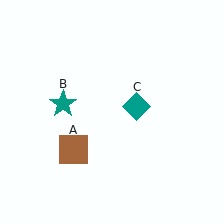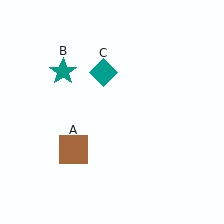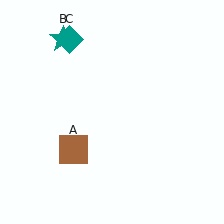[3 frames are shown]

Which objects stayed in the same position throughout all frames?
Brown square (object A) remained stationary.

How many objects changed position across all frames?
2 objects changed position: teal star (object B), teal diamond (object C).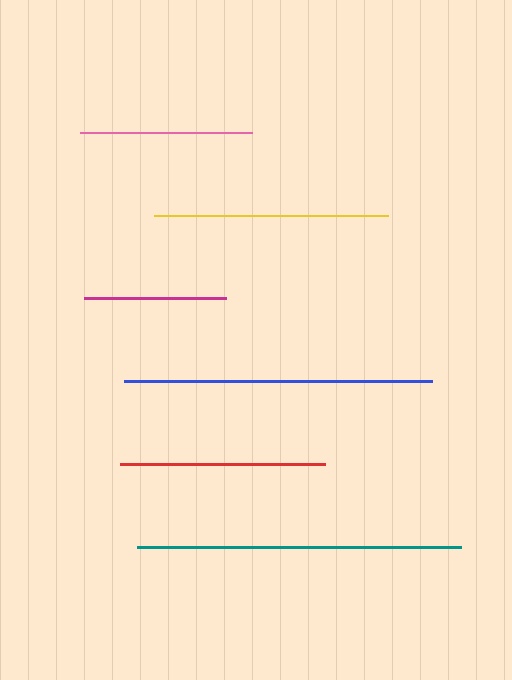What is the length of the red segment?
The red segment is approximately 206 pixels long.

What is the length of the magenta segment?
The magenta segment is approximately 142 pixels long.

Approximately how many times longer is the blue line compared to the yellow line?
The blue line is approximately 1.3 times the length of the yellow line.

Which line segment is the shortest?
The magenta line is the shortest at approximately 142 pixels.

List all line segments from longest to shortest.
From longest to shortest: teal, blue, yellow, red, pink, magenta.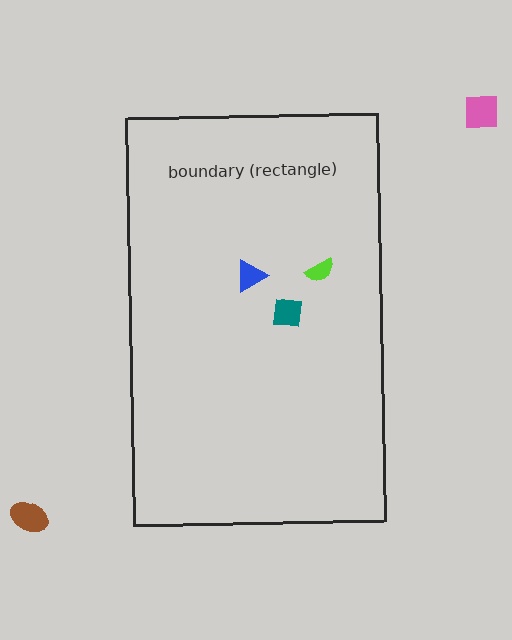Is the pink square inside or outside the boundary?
Outside.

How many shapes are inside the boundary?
3 inside, 2 outside.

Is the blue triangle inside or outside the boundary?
Inside.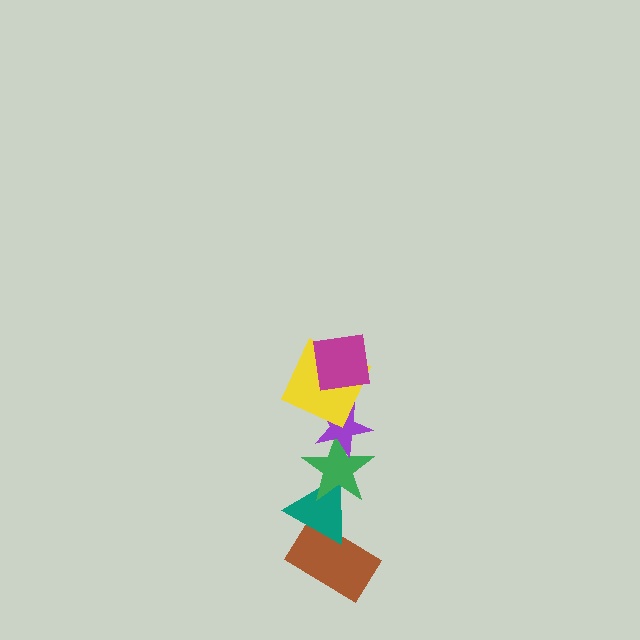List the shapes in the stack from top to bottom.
From top to bottom: the magenta square, the yellow square, the purple star, the green star, the teal triangle, the brown rectangle.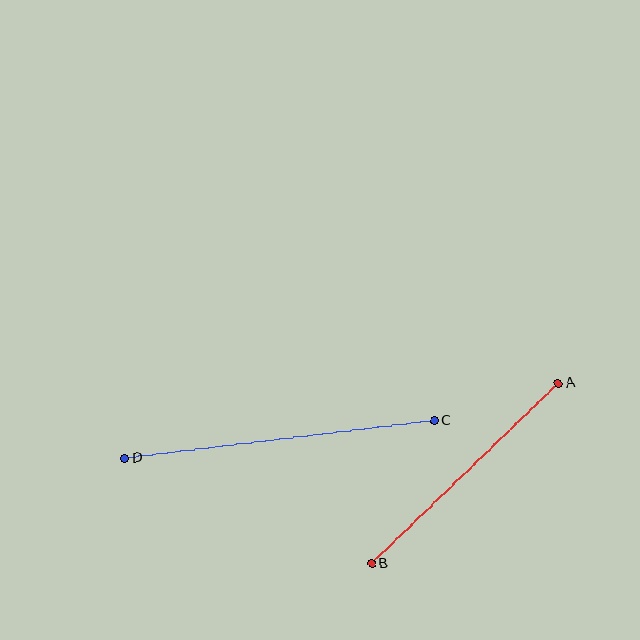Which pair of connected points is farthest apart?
Points C and D are farthest apart.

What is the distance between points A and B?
The distance is approximately 260 pixels.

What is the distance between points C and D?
The distance is approximately 312 pixels.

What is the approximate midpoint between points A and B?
The midpoint is at approximately (465, 473) pixels.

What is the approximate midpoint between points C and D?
The midpoint is at approximately (279, 440) pixels.